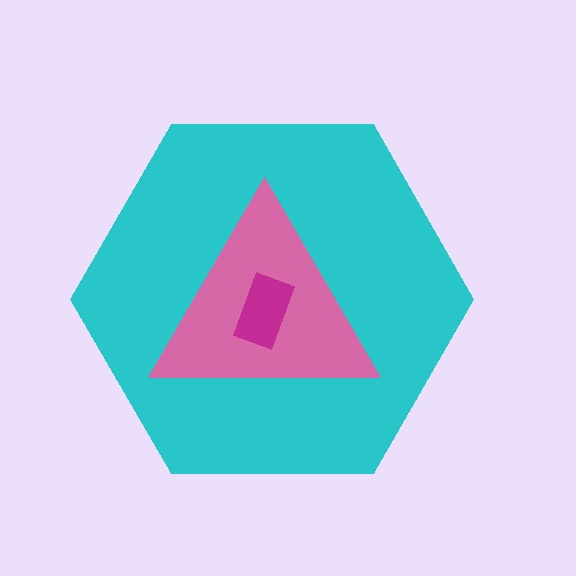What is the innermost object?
The magenta rectangle.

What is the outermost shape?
The cyan hexagon.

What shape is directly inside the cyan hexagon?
The pink triangle.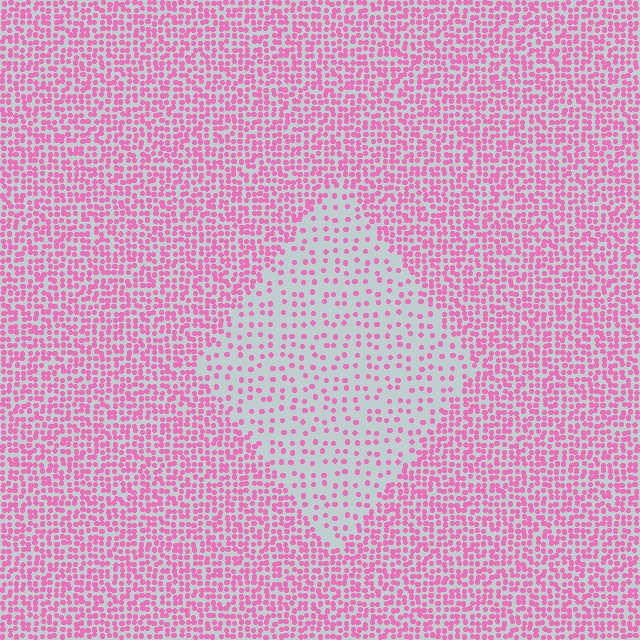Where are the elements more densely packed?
The elements are more densely packed outside the diamond boundary.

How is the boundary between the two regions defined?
The boundary is defined by a change in element density (approximately 2.6x ratio). All elements are the same color, size, and shape.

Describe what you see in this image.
The image contains small pink elements arranged at two different densities. A diamond-shaped region is visible where the elements are less densely packed than the surrounding area.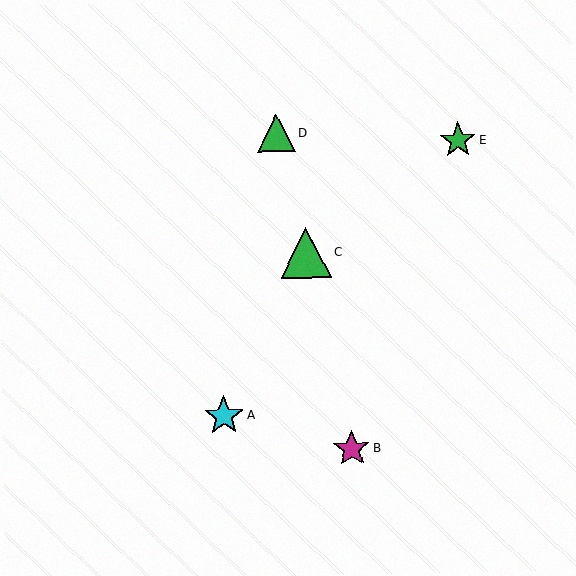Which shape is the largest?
The green triangle (labeled C) is the largest.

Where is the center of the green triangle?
The center of the green triangle is at (276, 133).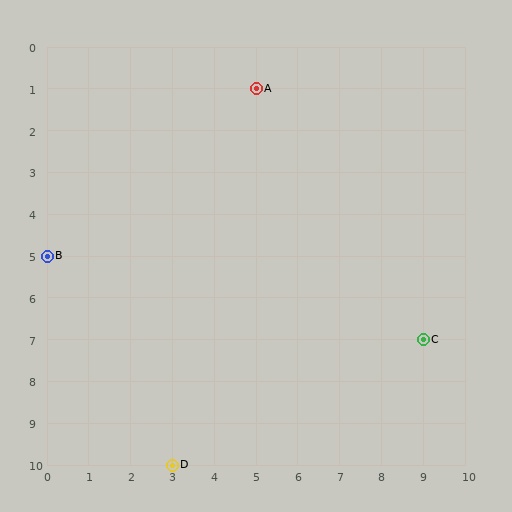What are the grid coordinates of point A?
Point A is at grid coordinates (5, 1).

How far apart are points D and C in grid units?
Points D and C are 6 columns and 3 rows apart (about 6.7 grid units diagonally).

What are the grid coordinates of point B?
Point B is at grid coordinates (0, 5).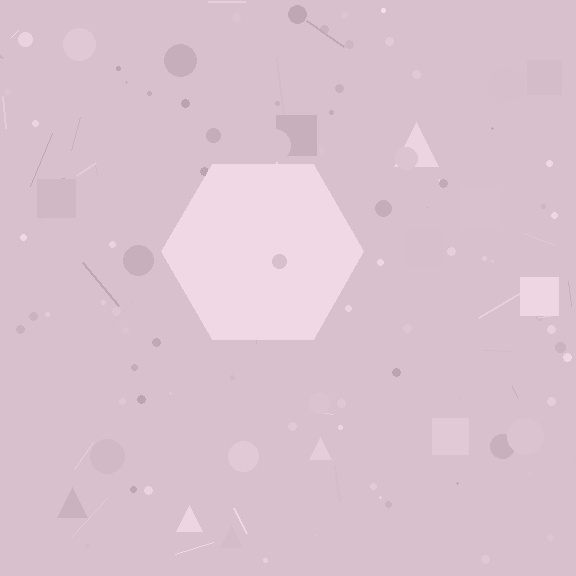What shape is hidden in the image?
A hexagon is hidden in the image.